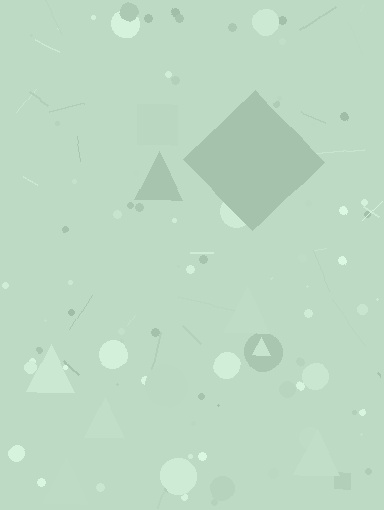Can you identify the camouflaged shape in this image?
The camouflaged shape is a diamond.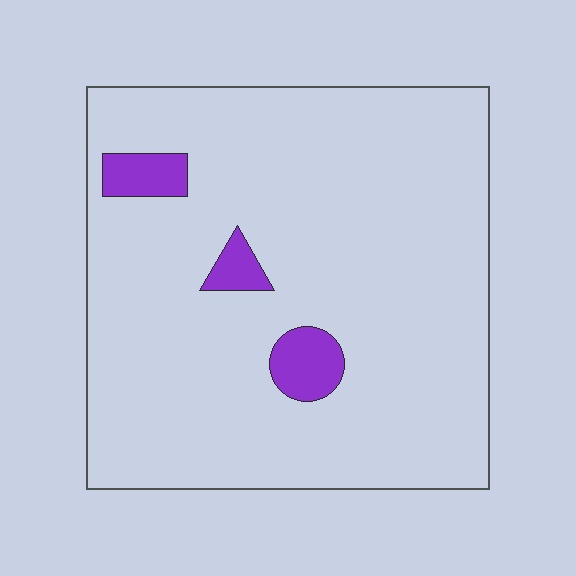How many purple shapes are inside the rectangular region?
3.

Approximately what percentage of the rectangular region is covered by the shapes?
Approximately 5%.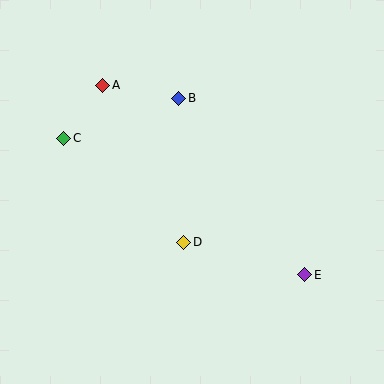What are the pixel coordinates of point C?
Point C is at (64, 138).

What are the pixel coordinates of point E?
Point E is at (305, 275).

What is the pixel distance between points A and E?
The distance between A and E is 277 pixels.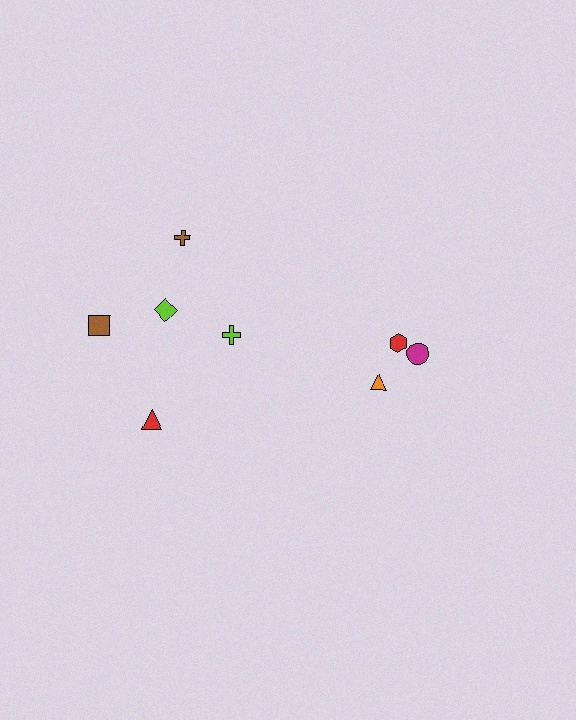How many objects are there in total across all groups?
There are 8 objects.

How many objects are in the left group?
There are 5 objects.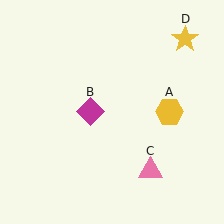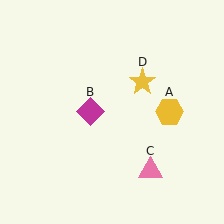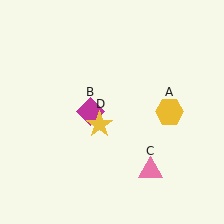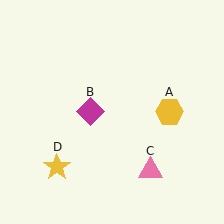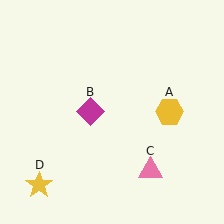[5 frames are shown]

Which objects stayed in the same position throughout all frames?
Yellow hexagon (object A) and magenta diamond (object B) and pink triangle (object C) remained stationary.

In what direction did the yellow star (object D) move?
The yellow star (object D) moved down and to the left.